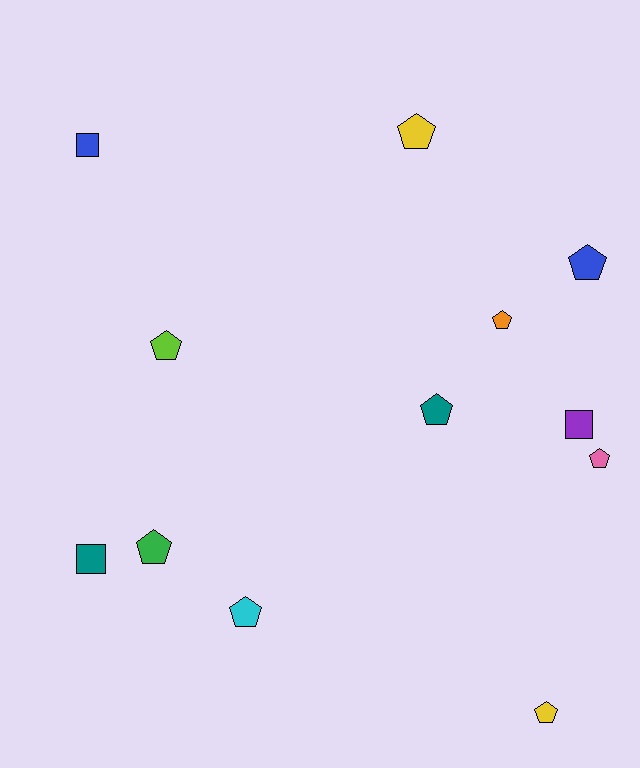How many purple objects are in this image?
There is 1 purple object.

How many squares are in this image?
There are 3 squares.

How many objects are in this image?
There are 12 objects.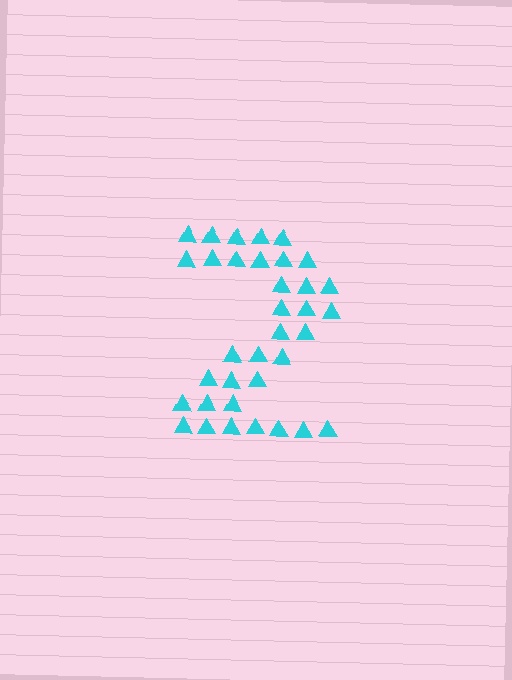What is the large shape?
The large shape is the digit 2.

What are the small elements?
The small elements are triangles.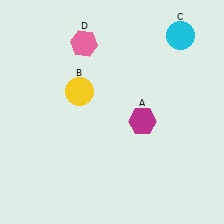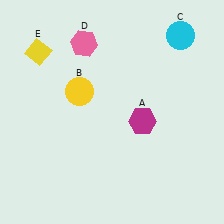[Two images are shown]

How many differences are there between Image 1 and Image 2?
There is 1 difference between the two images.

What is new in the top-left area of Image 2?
A yellow diamond (E) was added in the top-left area of Image 2.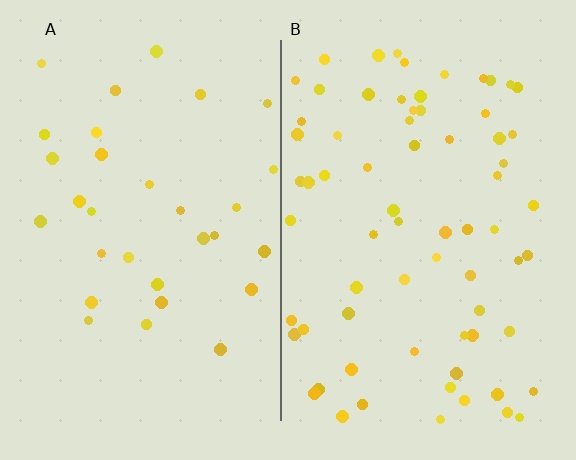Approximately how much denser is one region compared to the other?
Approximately 2.2× — region B over region A.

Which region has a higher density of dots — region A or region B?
B (the right).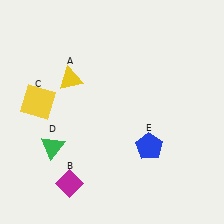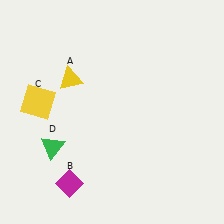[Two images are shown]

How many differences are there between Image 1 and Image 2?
There is 1 difference between the two images.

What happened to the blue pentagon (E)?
The blue pentagon (E) was removed in Image 2. It was in the bottom-right area of Image 1.